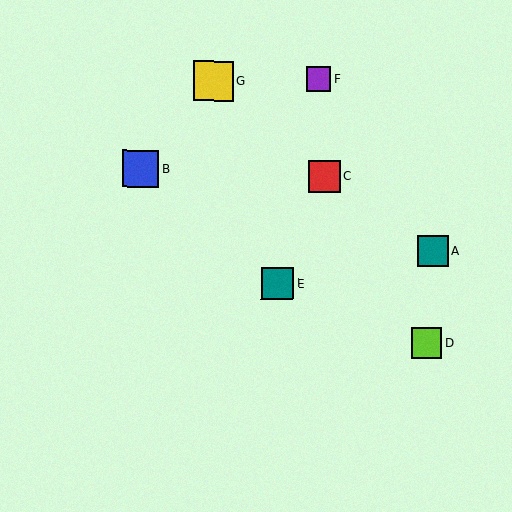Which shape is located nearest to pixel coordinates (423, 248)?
The teal square (labeled A) at (433, 251) is nearest to that location.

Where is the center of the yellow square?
The center of the yellow square is at (213, 81).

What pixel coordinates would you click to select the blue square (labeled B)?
Click at (141, 169) to select the blue square B.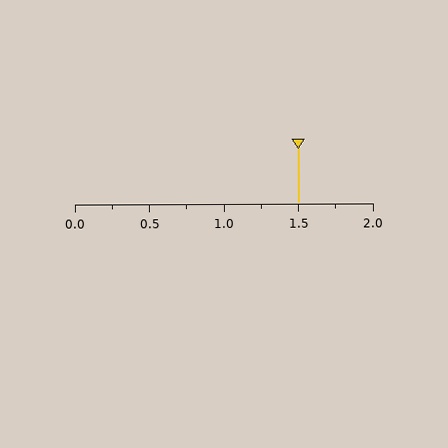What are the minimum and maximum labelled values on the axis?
The axis runs from 0.0 to 2.0.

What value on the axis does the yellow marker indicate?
The marker indicates approximately 1.5.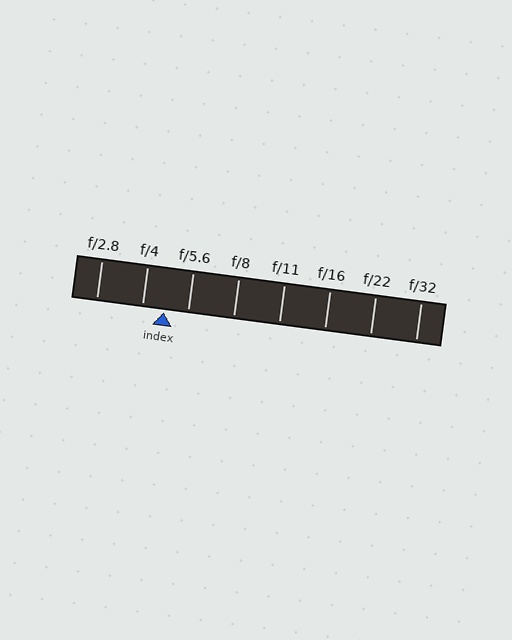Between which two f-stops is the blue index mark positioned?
The index mark is between f/4 and f/5.6.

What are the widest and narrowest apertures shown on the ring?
The widest aperture shown is f/2.8 and the narrowest is f/32.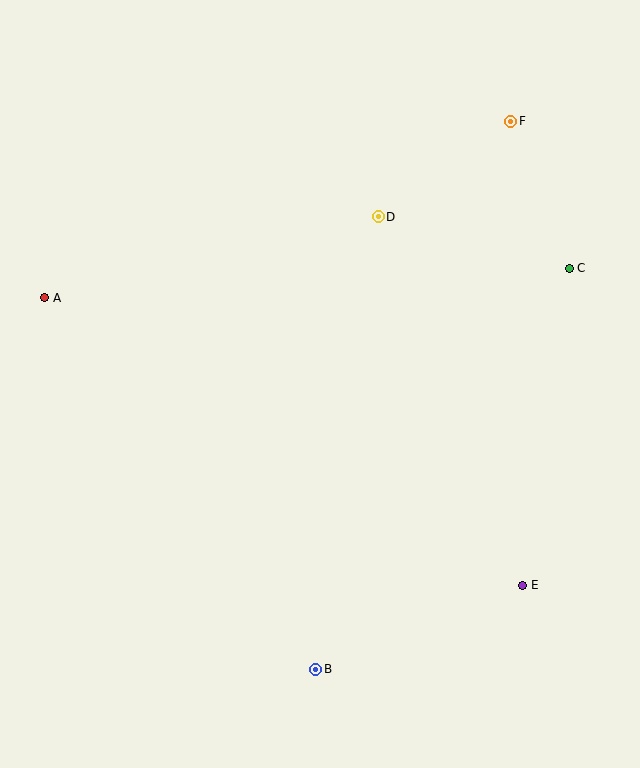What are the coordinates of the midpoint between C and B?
The midpoint between C and B is at (442, 469).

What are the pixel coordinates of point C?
Point C is at (569, 268).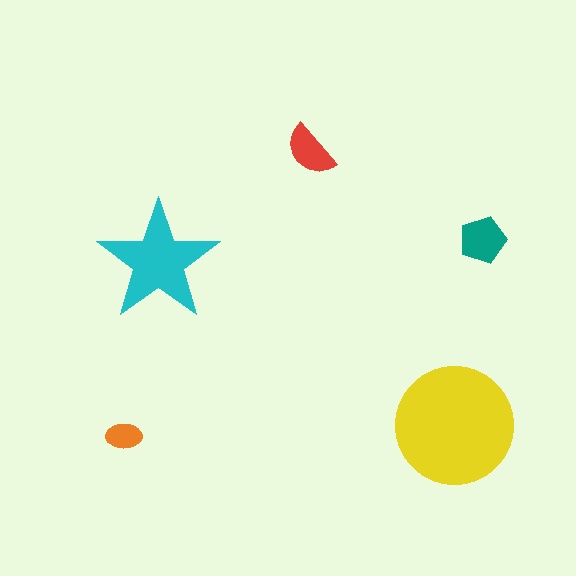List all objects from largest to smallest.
The yellow circle, the cyan star, the teal pentagon, the red semicircle, the orange ellipse.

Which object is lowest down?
The orange ellipse is bottommost.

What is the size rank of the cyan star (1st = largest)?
2nd.